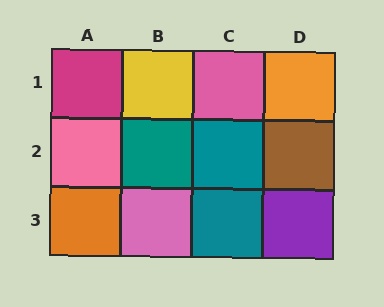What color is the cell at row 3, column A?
Orange.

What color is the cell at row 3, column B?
Pink.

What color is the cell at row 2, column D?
Brown.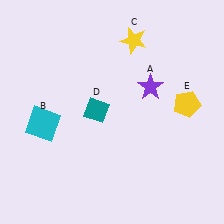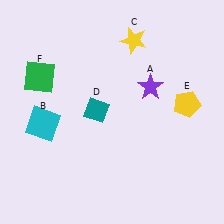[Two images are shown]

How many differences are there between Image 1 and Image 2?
There is 1 difference between the two images.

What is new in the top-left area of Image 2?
A green square (F) was added in the top-left area of Image 2.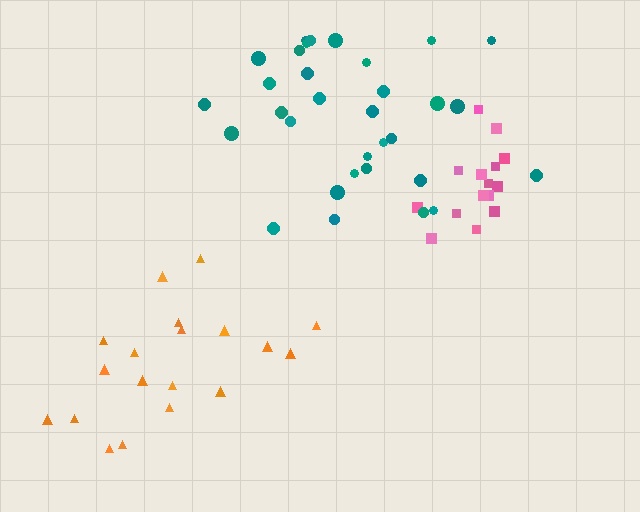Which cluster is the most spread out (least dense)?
Orange.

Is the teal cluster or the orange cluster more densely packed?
Teal.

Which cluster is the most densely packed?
Pink.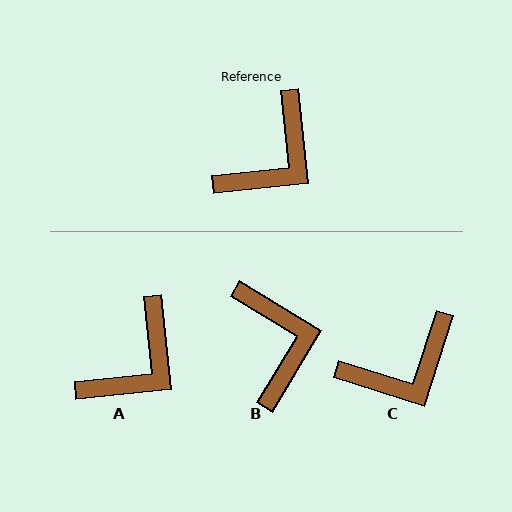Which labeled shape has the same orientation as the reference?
A.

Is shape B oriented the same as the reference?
No, it is off by about 53 degrees.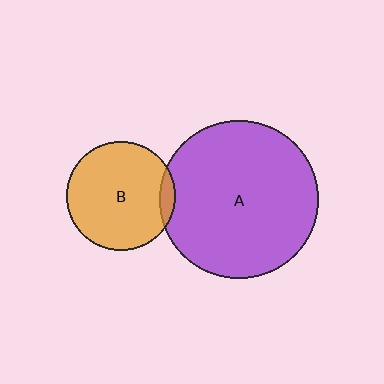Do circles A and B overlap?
Yes.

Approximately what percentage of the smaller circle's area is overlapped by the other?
Approximately 5%.